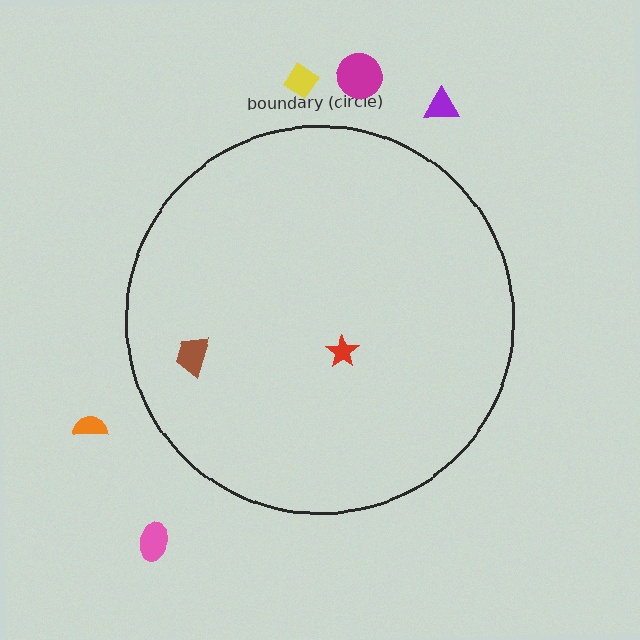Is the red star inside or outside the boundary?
Inside.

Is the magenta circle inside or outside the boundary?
Outside.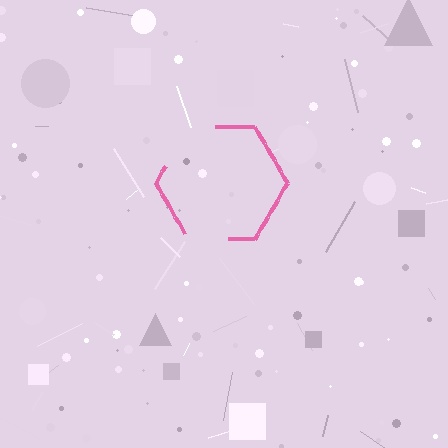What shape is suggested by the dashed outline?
The dashed outline suggests a hexagon.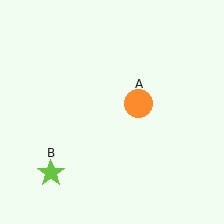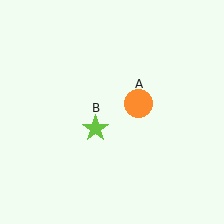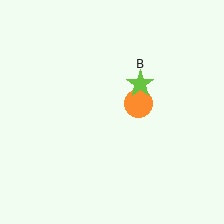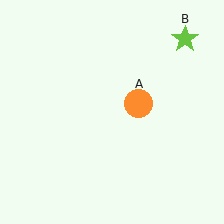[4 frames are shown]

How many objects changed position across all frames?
1 object changed position: lime star (object B).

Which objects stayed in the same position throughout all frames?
Orange circle (object A) remained stationary.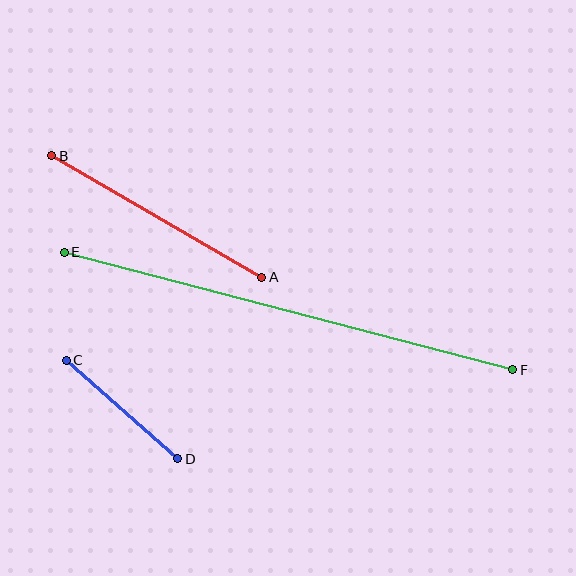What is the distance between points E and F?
The distance is approximately 464 pixels.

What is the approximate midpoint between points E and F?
The midpoint is at approximately (289, 311) pixels.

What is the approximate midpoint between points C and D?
The midpoint is at approximately (122, 410) pixels.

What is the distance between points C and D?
The distance is approximately 149 pixels.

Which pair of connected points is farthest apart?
Points E and F are farthest apart.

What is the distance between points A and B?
The distance is approximately 243 pixels.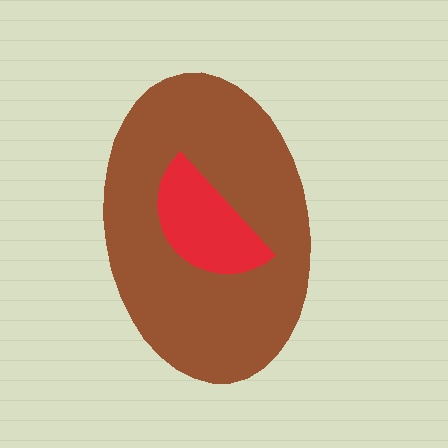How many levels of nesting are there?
2.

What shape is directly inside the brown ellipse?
The red semicircle.